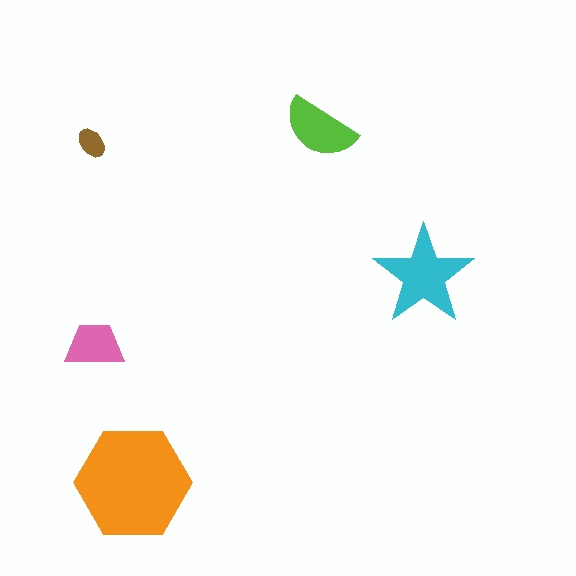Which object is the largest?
The orange hexagon.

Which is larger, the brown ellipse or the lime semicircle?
The lime semicircle.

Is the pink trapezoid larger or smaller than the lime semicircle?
Smaller.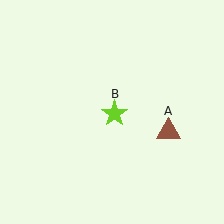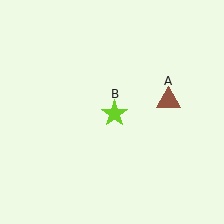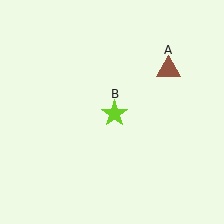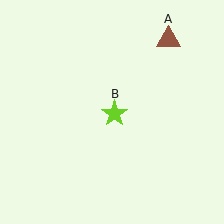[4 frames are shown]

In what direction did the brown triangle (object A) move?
The brown triangle (object A) moved up.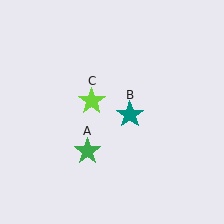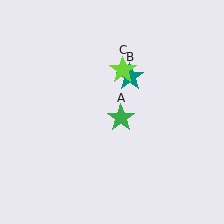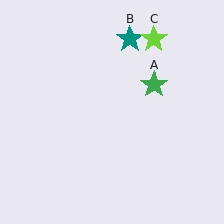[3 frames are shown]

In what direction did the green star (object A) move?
The green star (object A) moved up and to the right.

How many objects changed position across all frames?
3 objects changed position: green star (object A), teal star (object B), lime star (object C).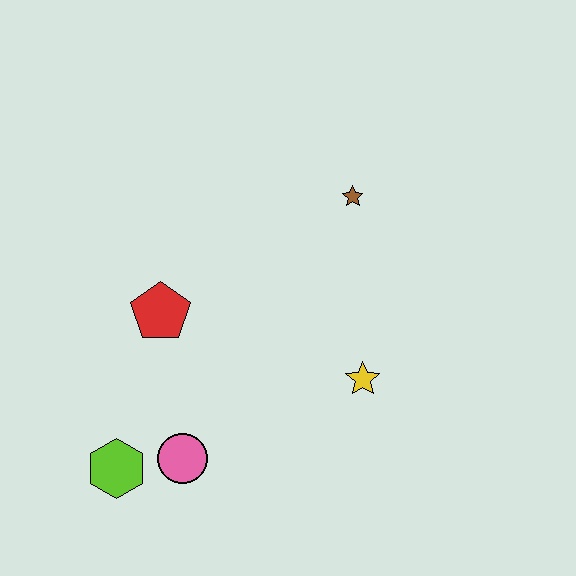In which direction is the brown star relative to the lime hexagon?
The brown star is above the lime hexagon.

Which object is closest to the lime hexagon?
The pink circle is closest to the lime hexagon.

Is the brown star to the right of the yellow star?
No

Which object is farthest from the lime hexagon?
The brown star is farthest from the lime hexagon.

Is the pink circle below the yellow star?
Yes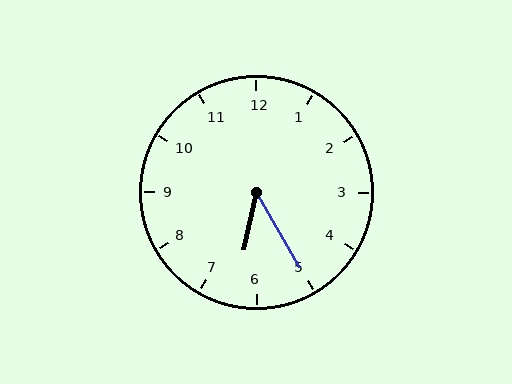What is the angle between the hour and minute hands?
Approximately 42 degrees.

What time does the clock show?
6:25.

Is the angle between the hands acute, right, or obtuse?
It is acute.